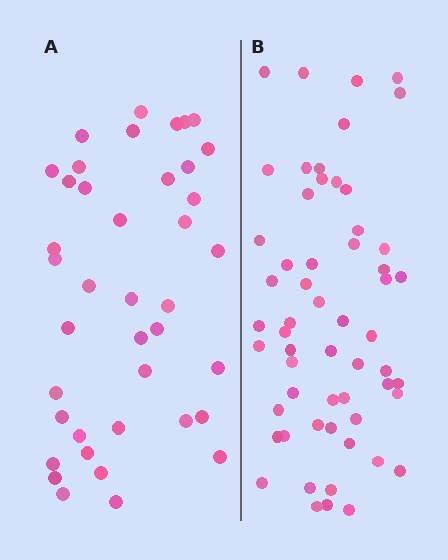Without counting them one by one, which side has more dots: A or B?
Region B (the right region) has more dots.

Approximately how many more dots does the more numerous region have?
Region B has approximately 15 more dots than region A.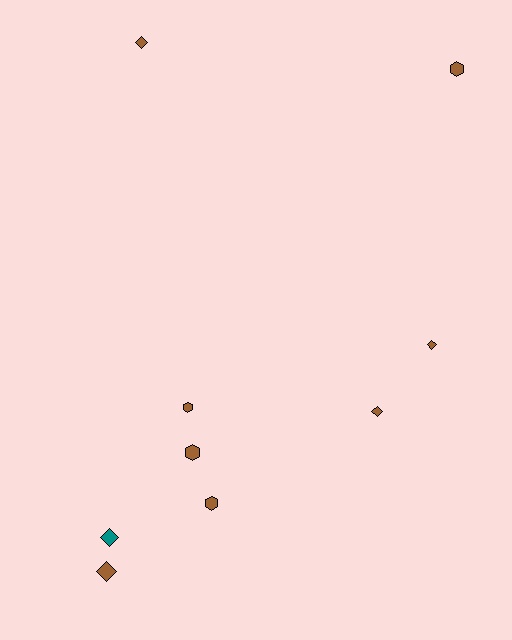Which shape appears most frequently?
Diamond, with 5 objects.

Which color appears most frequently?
Brown, with 8 objects.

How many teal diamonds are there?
There is 1 teal diamond.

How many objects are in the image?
There are 9 objects.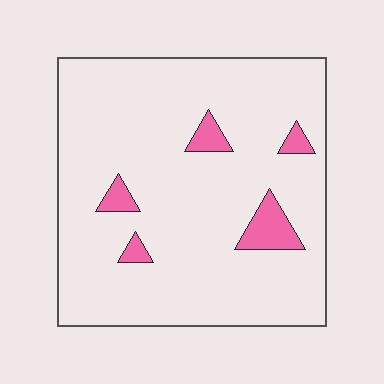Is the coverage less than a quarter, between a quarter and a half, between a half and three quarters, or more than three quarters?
Less than a quarter.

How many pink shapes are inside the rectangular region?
5.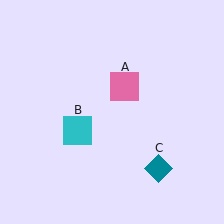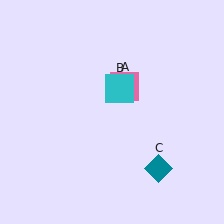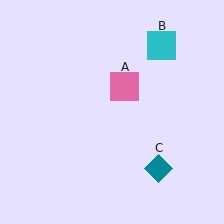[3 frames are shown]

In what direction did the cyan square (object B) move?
The cyan square (object B) moved up and to the right.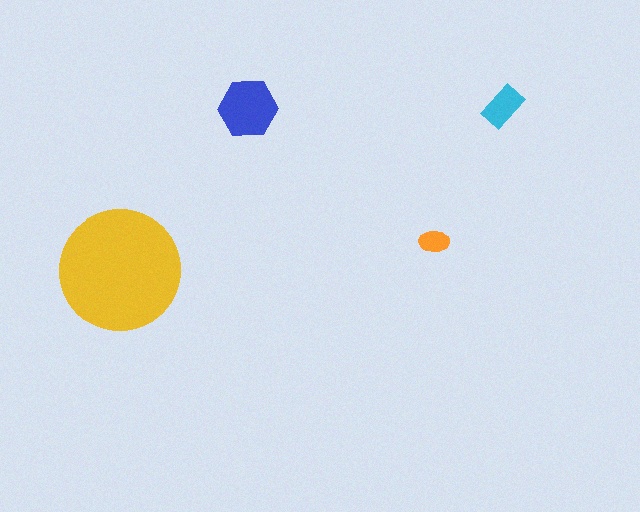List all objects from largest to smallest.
The yellow circle, the blue hexagon, the cyan rectangle, the orange ellipse.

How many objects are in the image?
There are 4 objects in the image.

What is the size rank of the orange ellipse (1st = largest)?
4th.